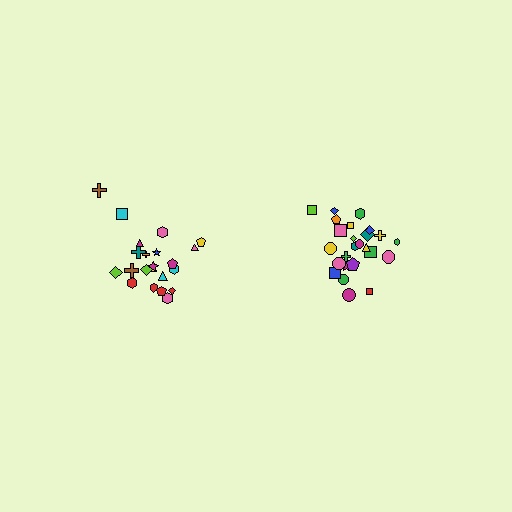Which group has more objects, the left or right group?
The right group.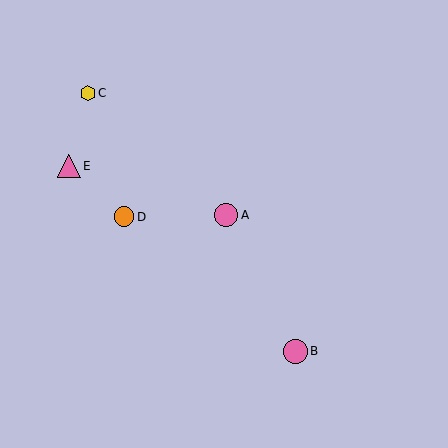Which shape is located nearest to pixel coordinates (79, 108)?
The yellow hexagon (labeled C) at (88, 93) is nearest to that location.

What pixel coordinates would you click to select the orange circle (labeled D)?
Click at (124, 217) to select the orange circle D.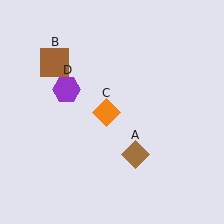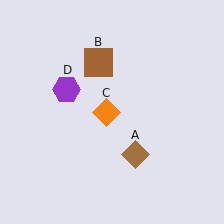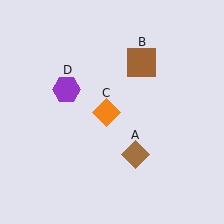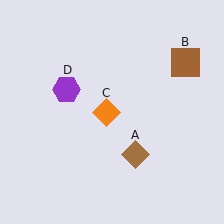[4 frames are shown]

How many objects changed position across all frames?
1 object changed position: brown square (object B).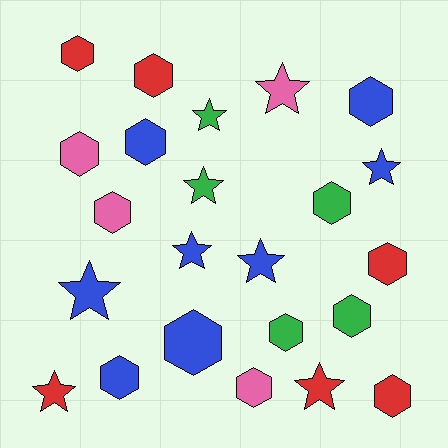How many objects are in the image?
There are 23 objects.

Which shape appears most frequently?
Hexagon, with 14 objects.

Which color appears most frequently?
Blue, with 8 objects.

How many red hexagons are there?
There are 4 red hexagons.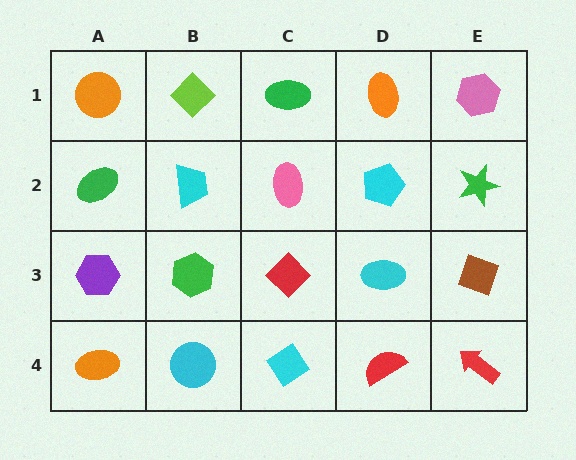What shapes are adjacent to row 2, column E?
A pink hexagon (row 1, column E), a brown diamond (row 3, column E), a cyan pentagon (row 2, column D).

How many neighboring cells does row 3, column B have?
4.